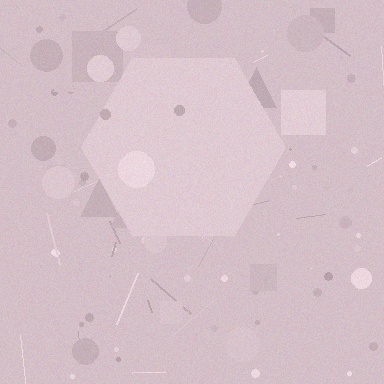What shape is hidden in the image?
A hexagon is hidden in the image.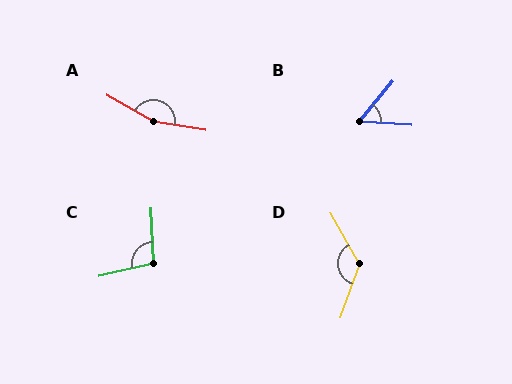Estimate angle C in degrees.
Approximately 101 degrees.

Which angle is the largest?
A, at approximately 160 degrees.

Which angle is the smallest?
B, at approximately 55 degrees.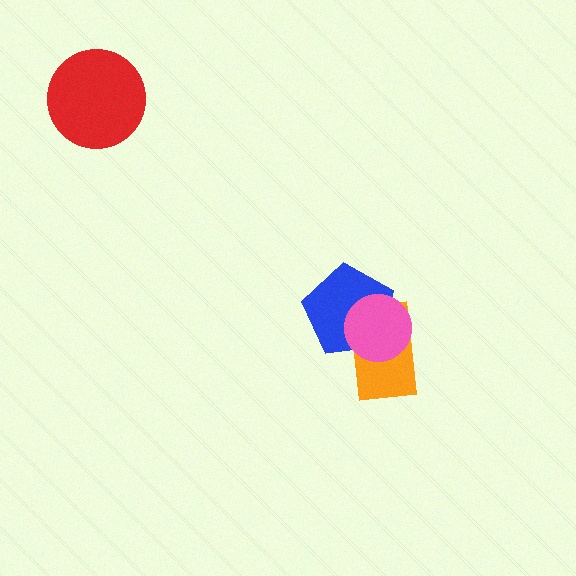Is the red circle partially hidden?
No, no other shape covers it.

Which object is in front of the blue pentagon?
The pink circle is in front of the blue pentagon.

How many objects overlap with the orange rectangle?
2 objects overlap with the orange rectangle.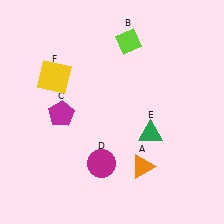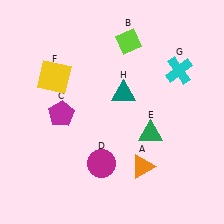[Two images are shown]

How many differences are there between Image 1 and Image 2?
There are 2 differences between the two images.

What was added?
A cyan cross (G), a teal triangle (H) were added in Image 2.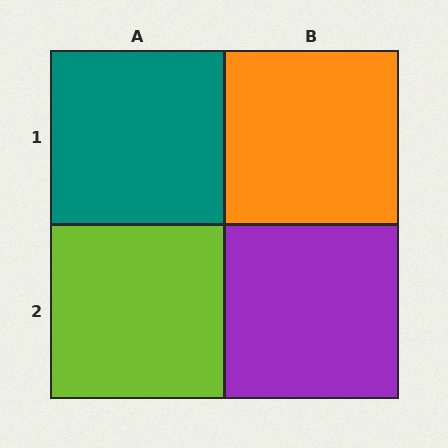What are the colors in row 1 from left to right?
Teal, orange.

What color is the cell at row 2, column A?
Lime.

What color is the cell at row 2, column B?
Purple.